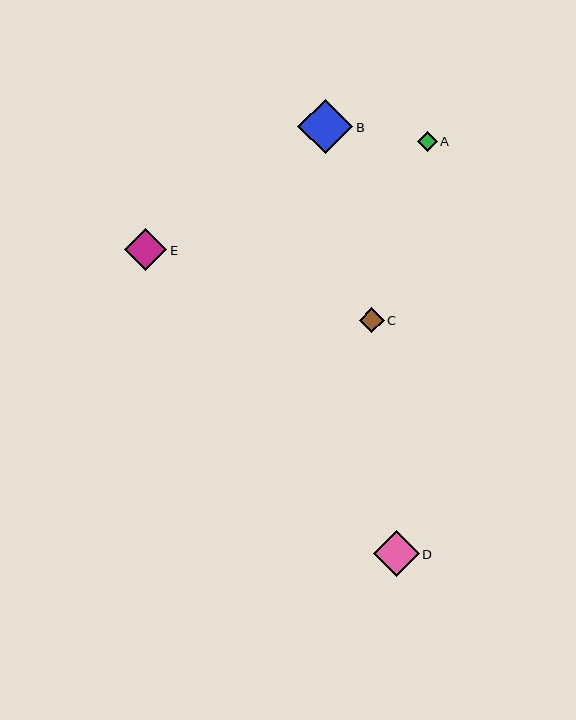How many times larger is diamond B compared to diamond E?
Diamond B is approximately 1.3 times the size of diamond E.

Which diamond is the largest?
Diamond B is the largest with a size of approximately 55 pixels.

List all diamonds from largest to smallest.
From largest to smallest: B, D, E, C, A.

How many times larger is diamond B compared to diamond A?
Diamond B is approximately 2.7 times the size of diamond A.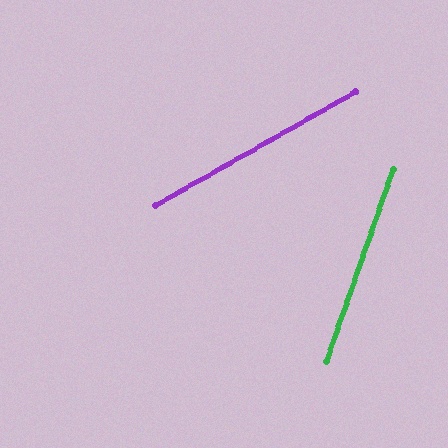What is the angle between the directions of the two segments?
Approximately 41 degrees.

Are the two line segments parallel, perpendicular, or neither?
Neither parallel nor perpendicular — they differ by about 41°.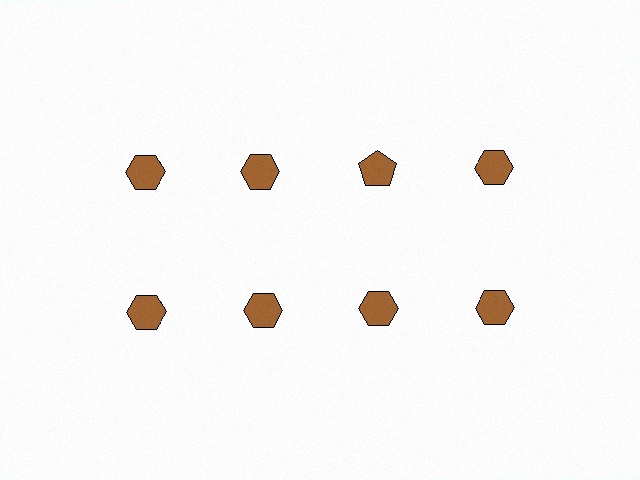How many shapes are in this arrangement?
There are 8 shapes arranged in a grid pattern.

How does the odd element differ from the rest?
It has a different shape: pentagon instead of hexagon.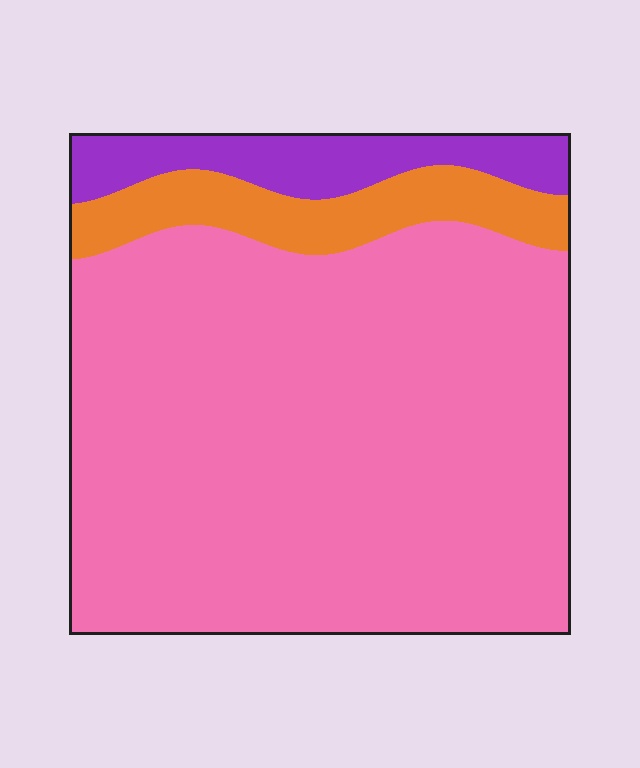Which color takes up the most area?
Pink, at roughly 80%.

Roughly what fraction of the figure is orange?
Orange covers roughly 10% of the figure.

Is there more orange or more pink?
Pink.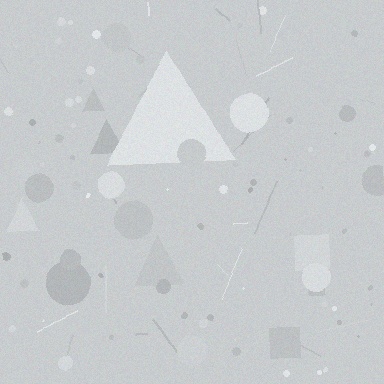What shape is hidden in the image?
A triangle is hidden in the image.